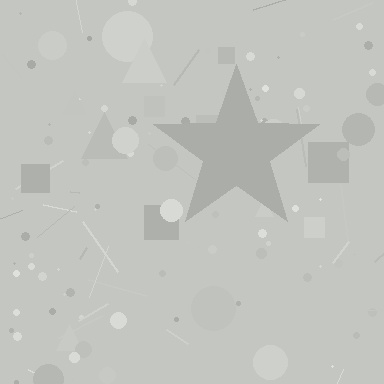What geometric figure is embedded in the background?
A star is embedded in the background.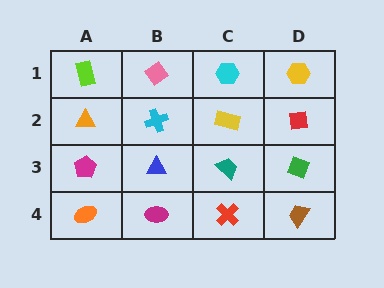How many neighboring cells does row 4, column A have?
2.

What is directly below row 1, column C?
A yellow rectangle.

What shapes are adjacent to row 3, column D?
A red square (row 2, column D), a brown trapezoid (row 4, column D), a teal trapezoid (row 3, column C).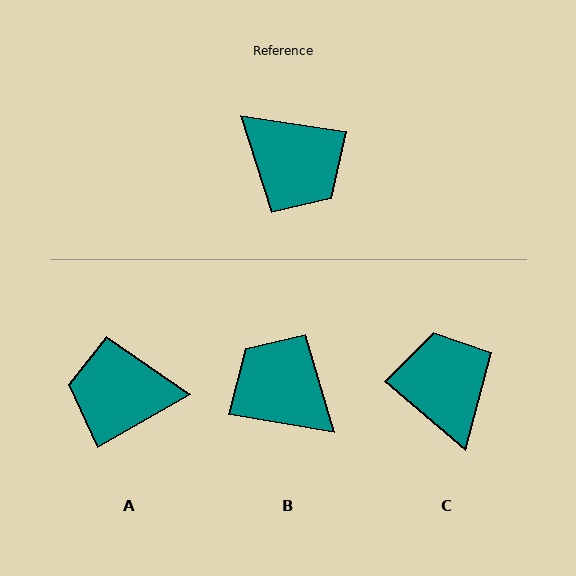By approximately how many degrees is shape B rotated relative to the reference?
Approximately 179 degrees counter-clockwise.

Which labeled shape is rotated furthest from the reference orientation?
B, about 179 degrees away.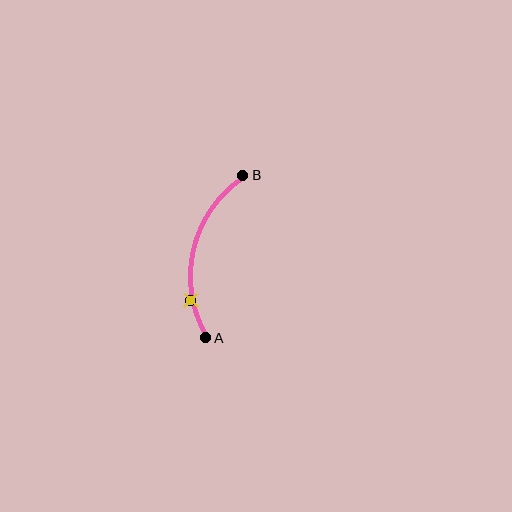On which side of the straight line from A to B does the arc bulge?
The arc bulges to the left of the straight line connecting A and B.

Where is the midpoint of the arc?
The arc midpoint is the point on the curve farthest from the straight line joining A and B. It sits to the left of that line.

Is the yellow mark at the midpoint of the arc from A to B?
No. The yellow mark lies on the arc but is closer to endpoint A. The arc midpoint would be at the point on the curve equidistant along the arc from both A and B.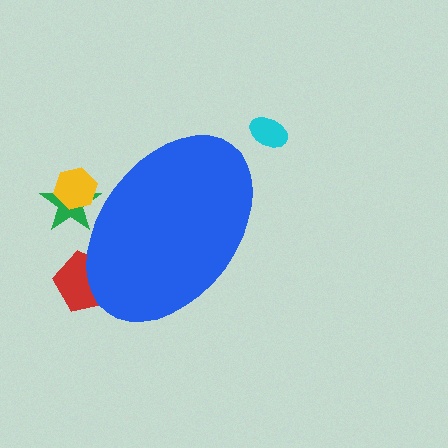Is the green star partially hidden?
Yes, the green star is partially hidden behind the blue ellipse.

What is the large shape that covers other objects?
A blue ellipse.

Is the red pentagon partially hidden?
Yes, the red pentagon is partially hidden behind the blue ellipse.